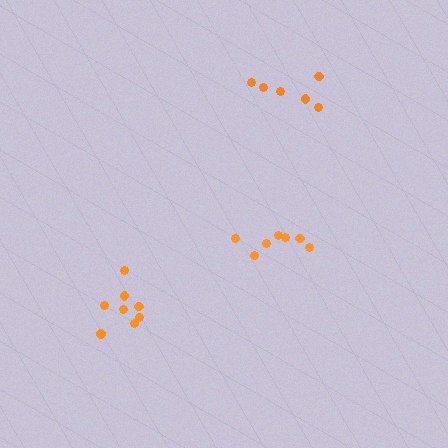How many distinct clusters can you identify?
There are 3 distinct clusters.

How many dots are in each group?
Group 1: 6 dots, Group 2: 8 dots, Group 3: 7 dots (21 total).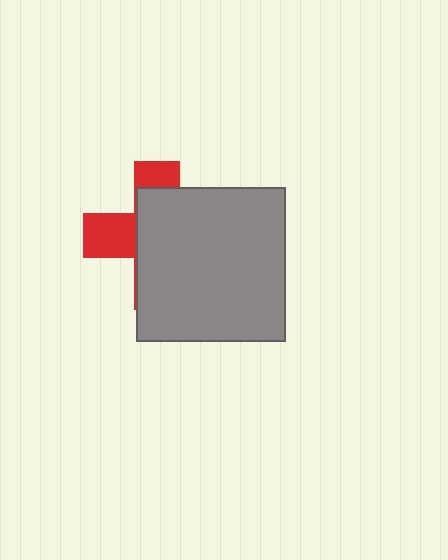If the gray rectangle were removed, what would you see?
You would see the complete red cross.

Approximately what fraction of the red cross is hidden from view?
Roughly 68% of the red cross is hidden behind the gray rectangle.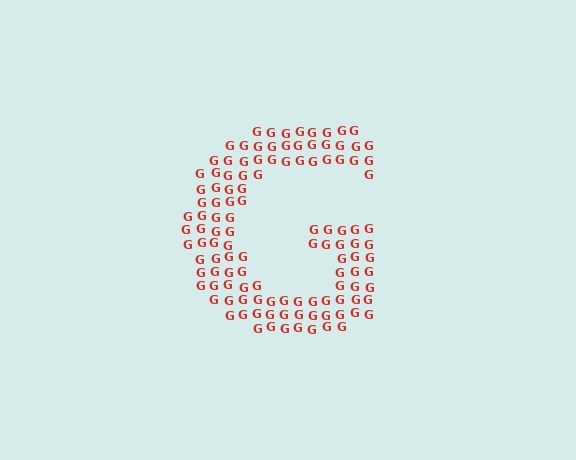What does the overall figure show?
The overall figure shows the letter G.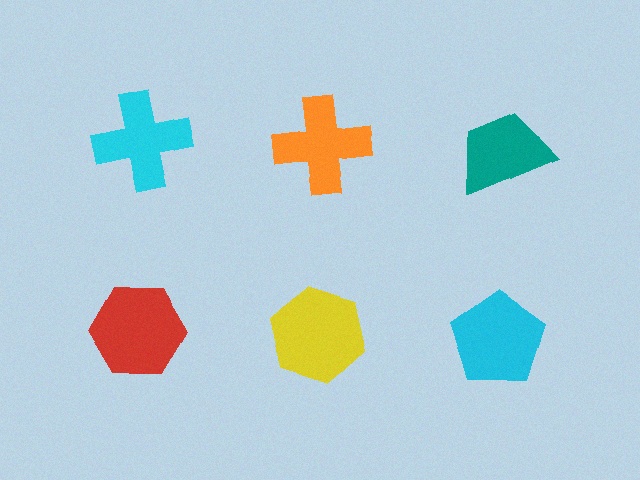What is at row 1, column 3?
A teal trapezoid.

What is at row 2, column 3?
A cyan pentagon.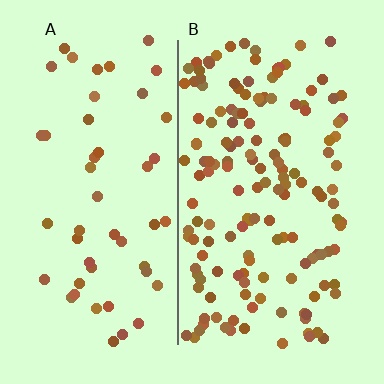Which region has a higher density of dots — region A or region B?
B (the right).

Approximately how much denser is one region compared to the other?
Approximately 3.1× — region B over region A.